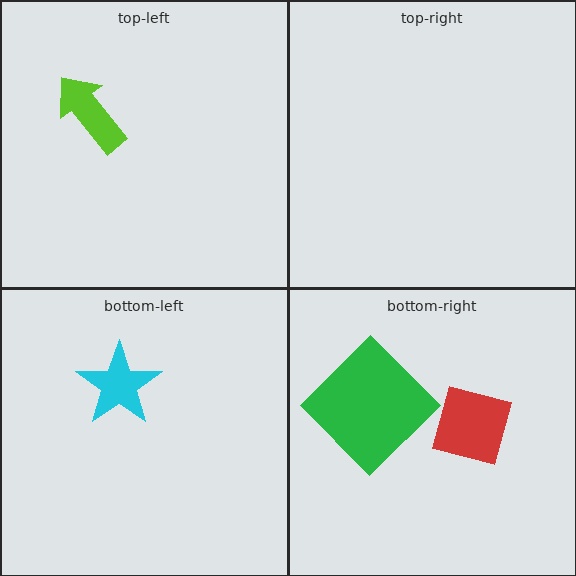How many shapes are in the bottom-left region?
1.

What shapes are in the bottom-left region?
The cyan star.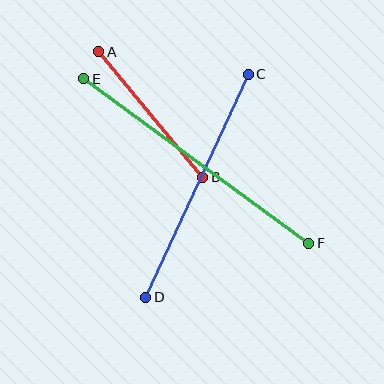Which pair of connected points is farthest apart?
Points E and F are farthest apart.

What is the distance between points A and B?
The distance is approximately 163 pixels.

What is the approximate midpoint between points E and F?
The midpoint is at approximately (196, 161) pixels.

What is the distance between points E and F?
The distance is approximately 279 pixels.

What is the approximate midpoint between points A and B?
The midpoint is at approximately (151, 114) pixels.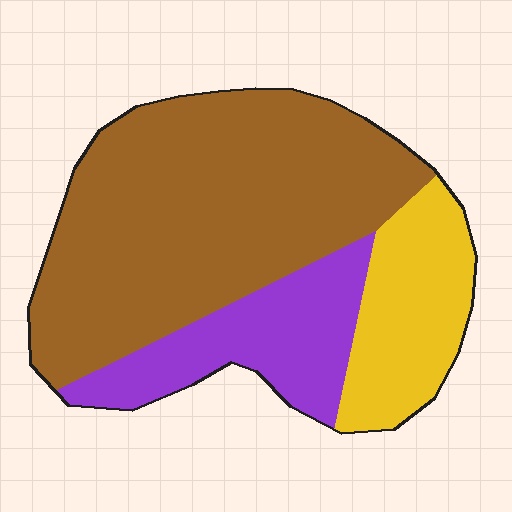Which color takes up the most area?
Brown, at roughly 60%.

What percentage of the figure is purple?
Purple takes up between a sixth and a third of the figure.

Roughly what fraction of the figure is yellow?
Yellow takes up about one fifth (1/5) of the figure.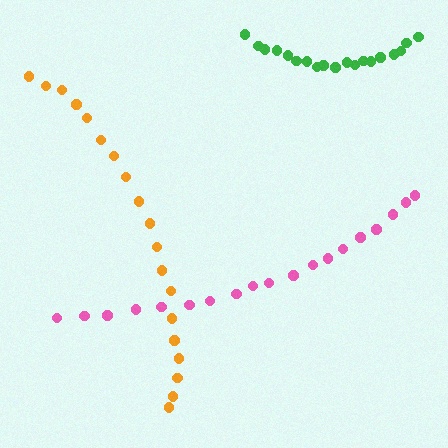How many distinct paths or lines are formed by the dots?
There are 3 distinct paths.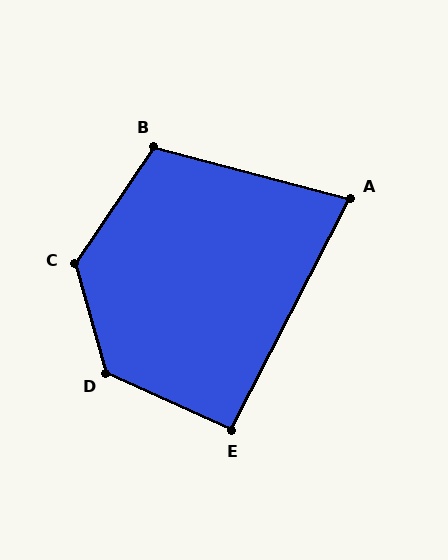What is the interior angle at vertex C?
Approximately 130 degrees (obtuse).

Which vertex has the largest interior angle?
D, at approximately 130 degrees.